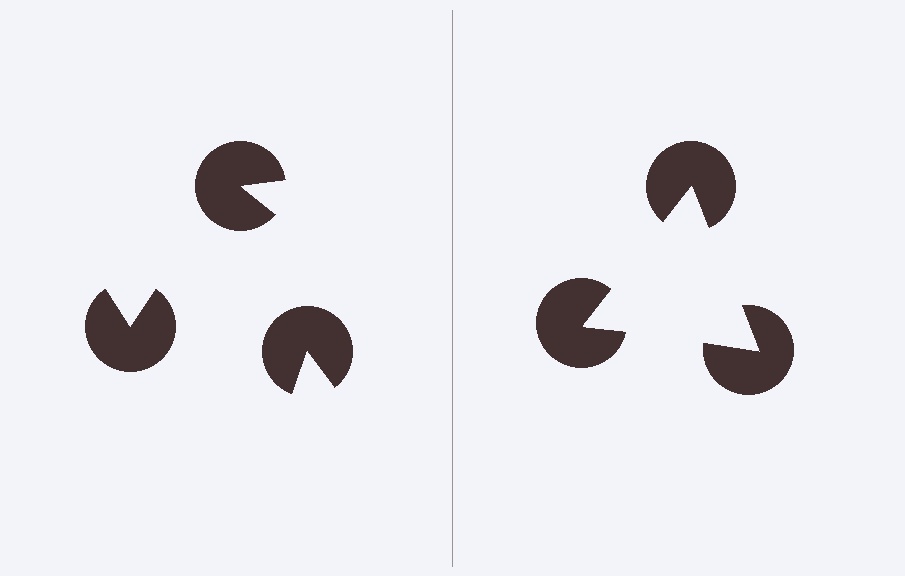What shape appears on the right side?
An illusory triangle.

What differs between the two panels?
The pac-man discs are positioned identically on both sides; only the wedge orientations differ. On the right they align to a triangle; on the left they are misaligned.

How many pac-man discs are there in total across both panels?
6 — 3 on each side.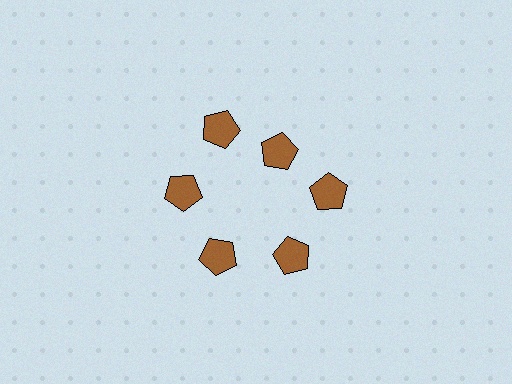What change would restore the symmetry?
The symmetry would be restored by moving it outward, back onto the ring so that all 6 pentagons sit at equal angles and equal distance from the center.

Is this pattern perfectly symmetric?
No. The 6 brown pentagons are arranged in a ring, but one element near the 1 o'clock position is pulled inward toward the center, breaking the 6-fold rotational symmetry.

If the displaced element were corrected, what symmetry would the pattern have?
It would have 6-fold rotational symmetry — the pattern would map onto itself every 60 degrees.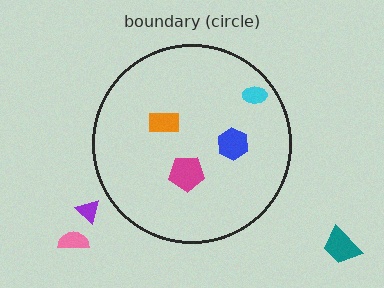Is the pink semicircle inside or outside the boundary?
Outside.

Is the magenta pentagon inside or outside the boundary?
Inside.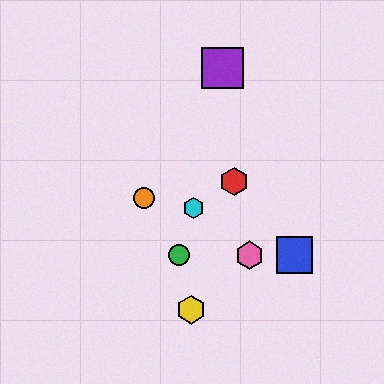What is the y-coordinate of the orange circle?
The orange circle is at y≈198.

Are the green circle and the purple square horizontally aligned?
No, the green circle is at y≈255 and the purple square is at y≈68.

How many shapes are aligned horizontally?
3 shapes (the blue square, the green circle, the pink hexagon) are aligned horizontally.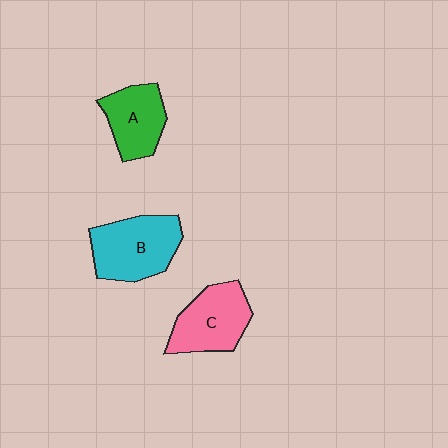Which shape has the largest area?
Shape B (cyan).